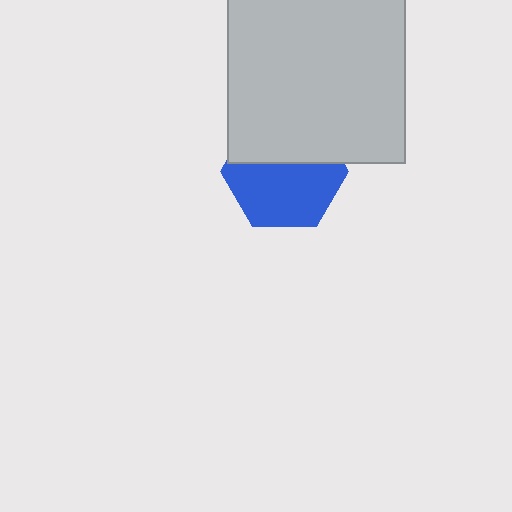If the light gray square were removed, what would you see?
You would see the complete blue hexagon.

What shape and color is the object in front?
The object in front is a light gray square.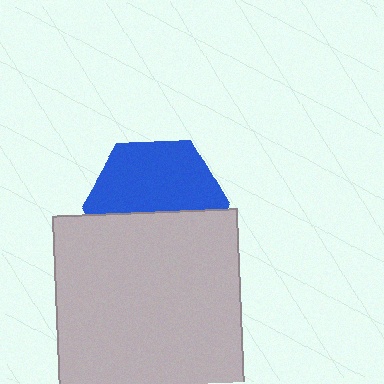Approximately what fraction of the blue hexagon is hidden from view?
Roughly 44% of the blue hexagon is hidden behind the light gray rectangle.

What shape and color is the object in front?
The object in front is a light gray rectangle.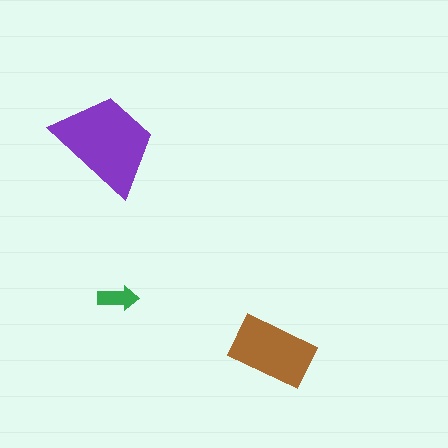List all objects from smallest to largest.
The green arrow, the brown rectangle, the purple trapezoid.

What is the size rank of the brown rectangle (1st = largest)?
2nd.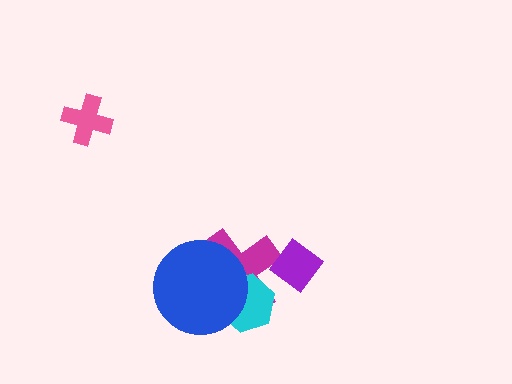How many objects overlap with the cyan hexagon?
2 objects overlap with the cyan hexagon.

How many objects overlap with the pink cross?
0 objects overlap with the pink cross.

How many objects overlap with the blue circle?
2 objects overlap with the blue circle.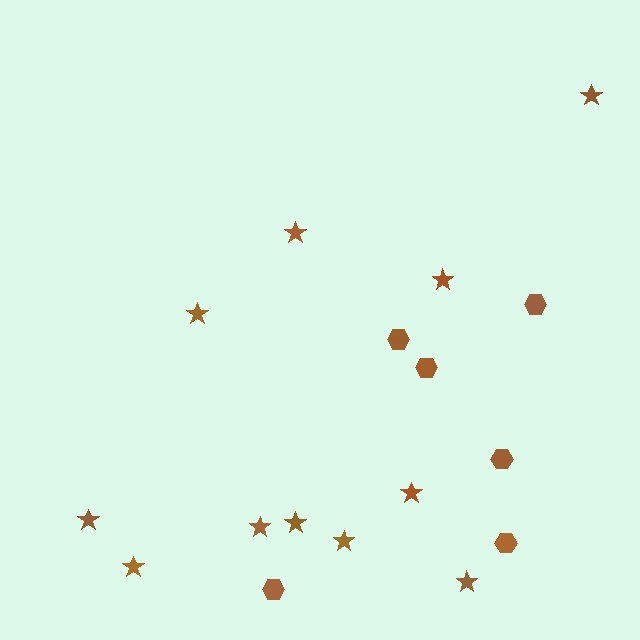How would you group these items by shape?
There are 2 groups: one group of stars (11) and one group of hexagons (6).